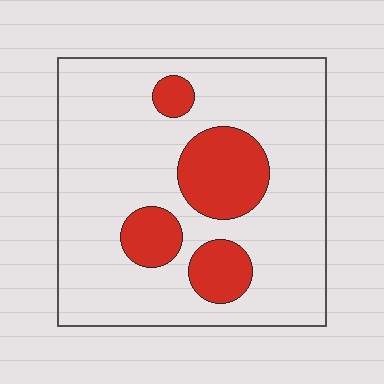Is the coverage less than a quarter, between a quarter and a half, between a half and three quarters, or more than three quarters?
Less than a quarter.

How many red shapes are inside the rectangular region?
4.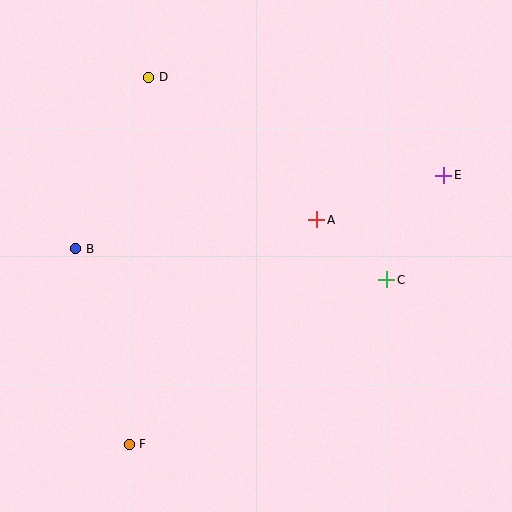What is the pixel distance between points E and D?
The distance between E and D is 311 pixels.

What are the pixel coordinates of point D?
Point D is at (149, 77).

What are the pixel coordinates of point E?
Point E is at (444, 175).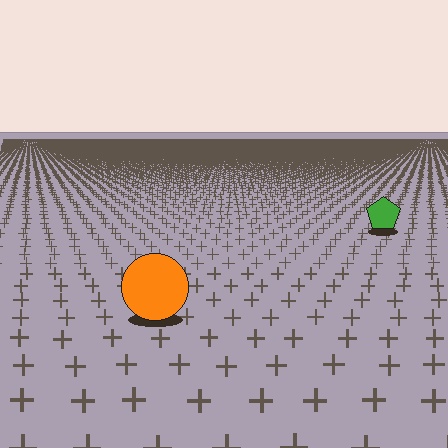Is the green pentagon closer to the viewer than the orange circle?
No. The orange circle is closer — you can tell from the texture gradient: the ground texture is coarser near it.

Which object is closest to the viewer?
The orange circle is closest. The texture marks near it are larger and more spread out.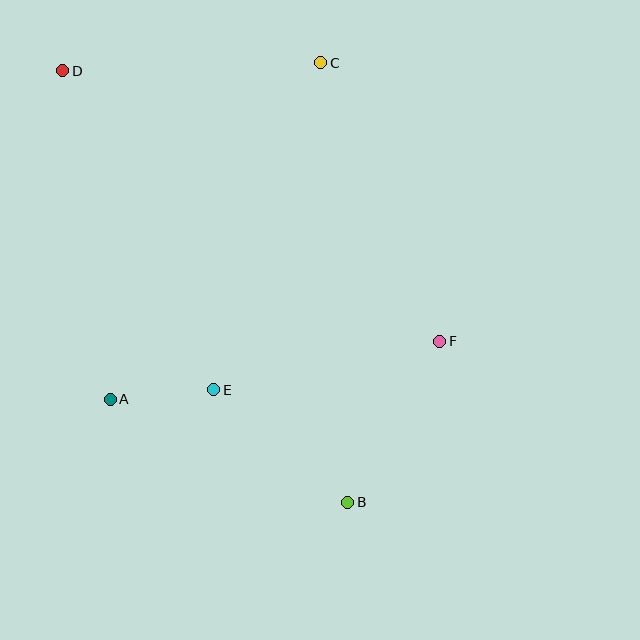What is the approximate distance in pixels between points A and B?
The distance between A and B is approximately 259 pixels.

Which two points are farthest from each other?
Points B and D are farthest from each other.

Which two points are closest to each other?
Points A and E are closest to each other.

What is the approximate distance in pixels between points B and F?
The distance between B and F is approximately 186 pixels.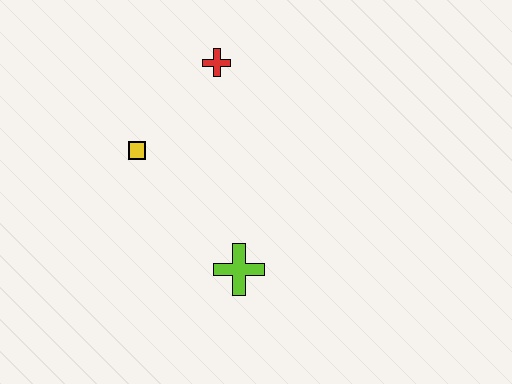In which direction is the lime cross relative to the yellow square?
The lime cross is below the yellow square.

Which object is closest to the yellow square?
The red cross is closest to the yellow square.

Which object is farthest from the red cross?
The lime cross is farthest from the red cross.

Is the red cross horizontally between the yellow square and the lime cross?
Yes